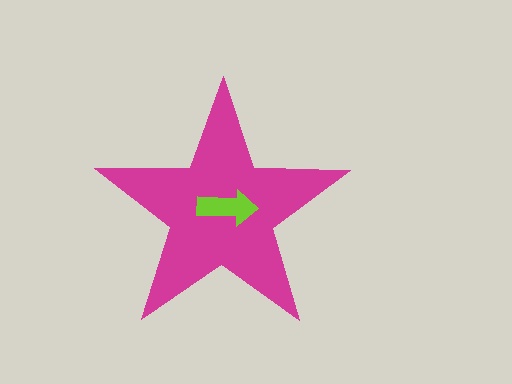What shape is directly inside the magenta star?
The lime arrow.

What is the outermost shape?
The magenta star.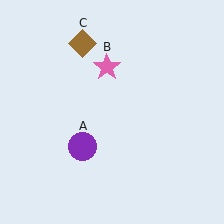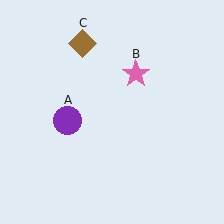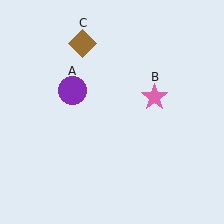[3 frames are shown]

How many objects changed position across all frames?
2 objects changed position: purple circle (object A), pink star (object B).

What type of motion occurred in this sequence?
The purple circle (object A), pink star (object B) rotated clockwise around the center of the scene.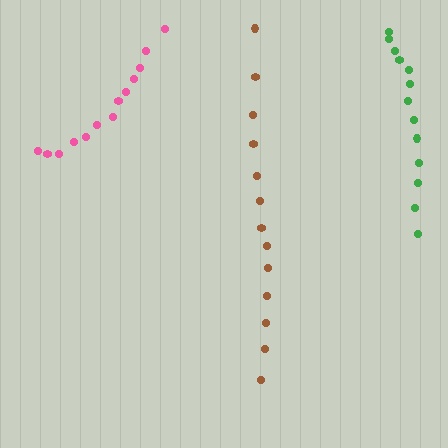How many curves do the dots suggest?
There are 3 distinct paths.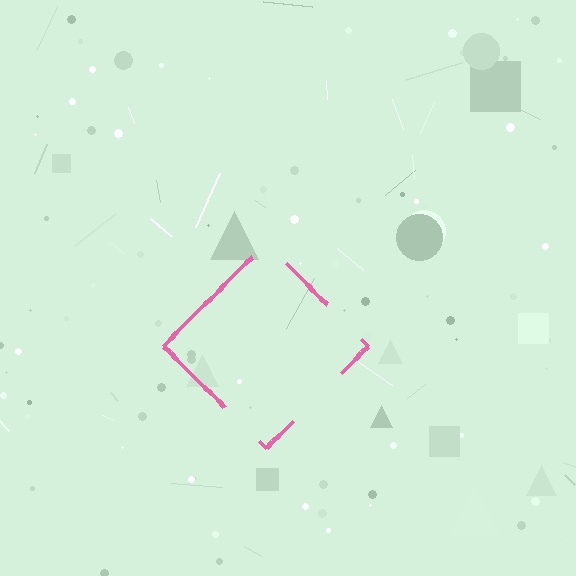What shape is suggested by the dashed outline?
The dashed outline suggests a diamond.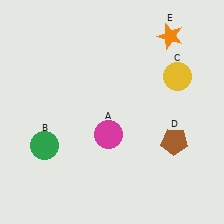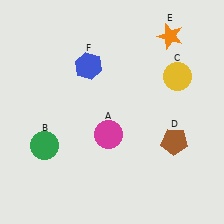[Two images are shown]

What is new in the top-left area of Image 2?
A blue hexagon (F) was added in the top-left area of Image 2.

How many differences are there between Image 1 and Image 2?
There is 1 difference between the two images.